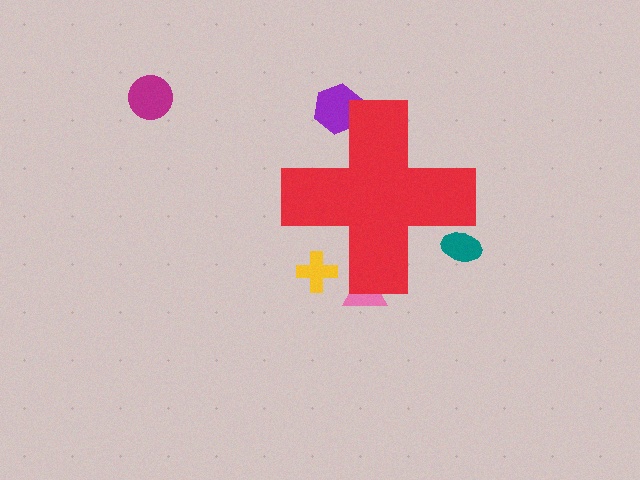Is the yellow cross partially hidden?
Yes, the yellow cross is partially hidden behind the red cross.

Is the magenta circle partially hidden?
No, the magenta circle is fully visible.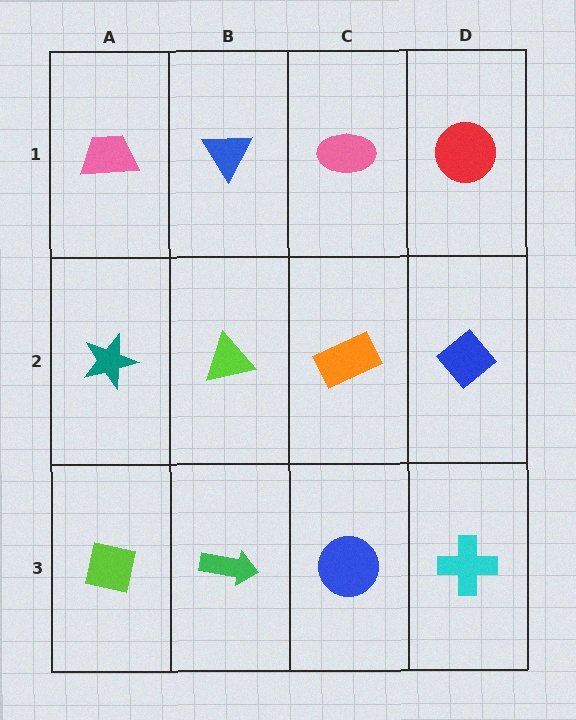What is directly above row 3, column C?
An orange rectangle.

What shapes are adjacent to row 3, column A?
A teal star (row 2, column A), a green arrow (row 3, column B).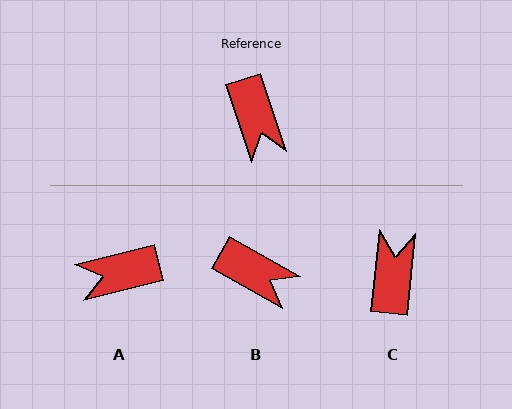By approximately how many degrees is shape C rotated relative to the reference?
Approximately 156 degrees counter-clockwise.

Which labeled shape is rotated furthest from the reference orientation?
C, about 156 degrees away.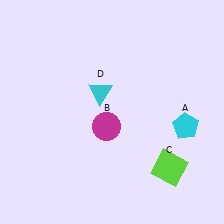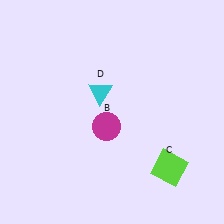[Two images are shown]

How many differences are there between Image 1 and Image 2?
There is 1 difference between the two images.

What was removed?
The cyan pentagon (A) was removed in Image 2.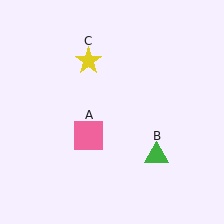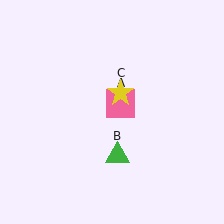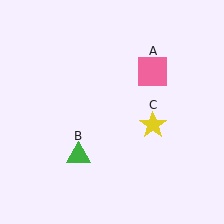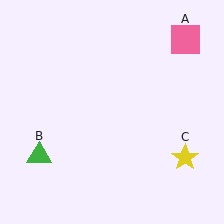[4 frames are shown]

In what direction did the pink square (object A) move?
The pink square (object A) moved up and to the right.